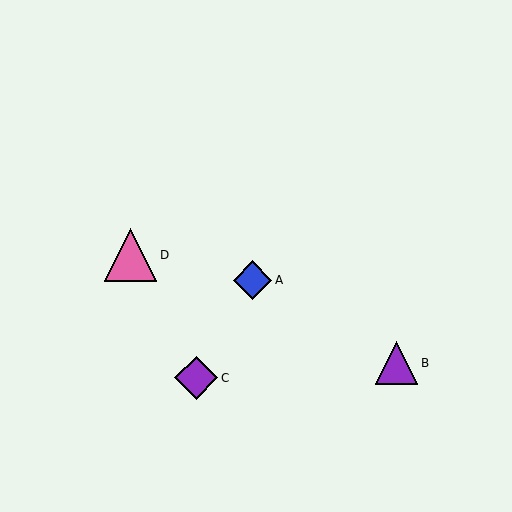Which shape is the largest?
The pink triangle (labeled D) is the largest.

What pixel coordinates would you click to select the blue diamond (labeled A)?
Click at (252, 280) to select the blue diamond A.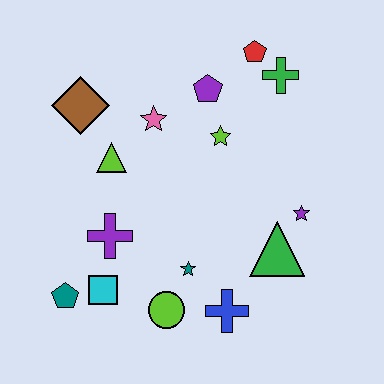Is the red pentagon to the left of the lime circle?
No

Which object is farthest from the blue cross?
The red pentagon is farthest from the blue cross.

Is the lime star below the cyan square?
No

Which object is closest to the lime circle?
The teal star is closest to the lime circle.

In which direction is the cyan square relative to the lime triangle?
The cyan square is below the lime triangle.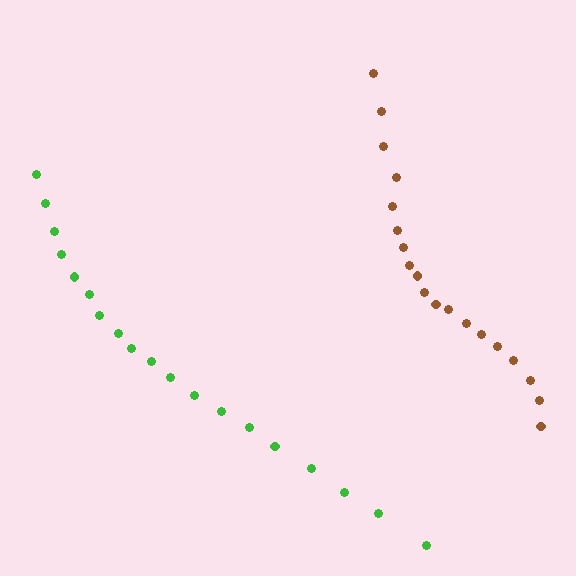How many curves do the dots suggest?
There are 2 distinct paths.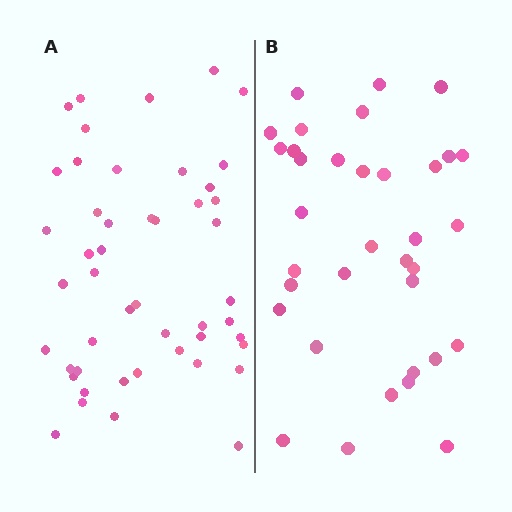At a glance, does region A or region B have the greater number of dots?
Region A (the left region) has more dots.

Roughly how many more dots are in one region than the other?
Region A has approximately 15 more dots than region B.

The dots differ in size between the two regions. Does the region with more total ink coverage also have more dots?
No. Region B has more total ink coverage because its dots are larger, but region A actually contains more individual dots. Total area can be misleading — the number of items is what matters here.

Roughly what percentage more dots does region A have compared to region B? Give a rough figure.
About 35% more.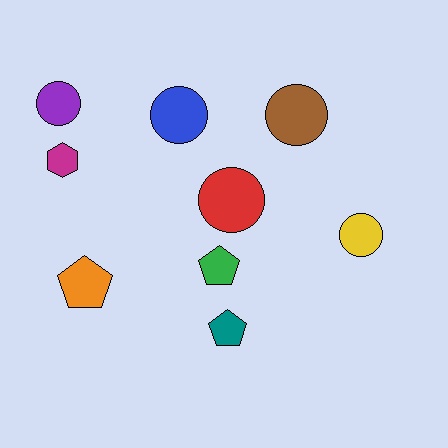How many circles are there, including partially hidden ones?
There are 5 circles.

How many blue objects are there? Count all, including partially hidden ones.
There is 1 blue object.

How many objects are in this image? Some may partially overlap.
There are 9 objects.